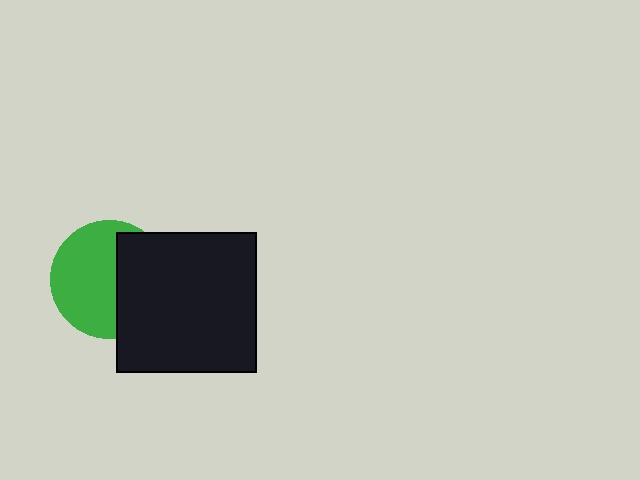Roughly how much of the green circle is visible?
About half of it is visible (roughly 58%).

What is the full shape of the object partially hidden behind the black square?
The partially hidden object is a green circle.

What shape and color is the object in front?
The object in front is a black square.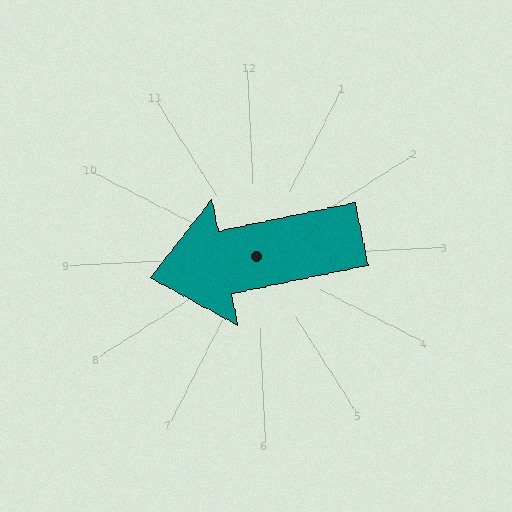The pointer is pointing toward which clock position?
Roughly 9 o'clock.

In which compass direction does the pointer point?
West.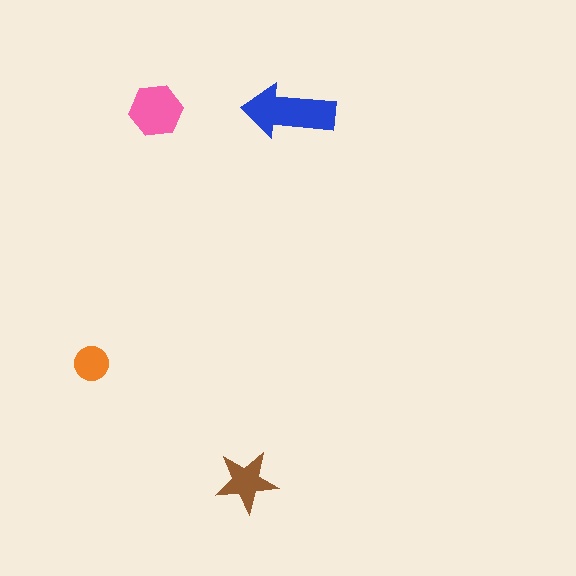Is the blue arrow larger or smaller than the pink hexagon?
Larger.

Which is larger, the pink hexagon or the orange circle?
The pink hexagon.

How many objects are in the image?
There are 4 objects in the image.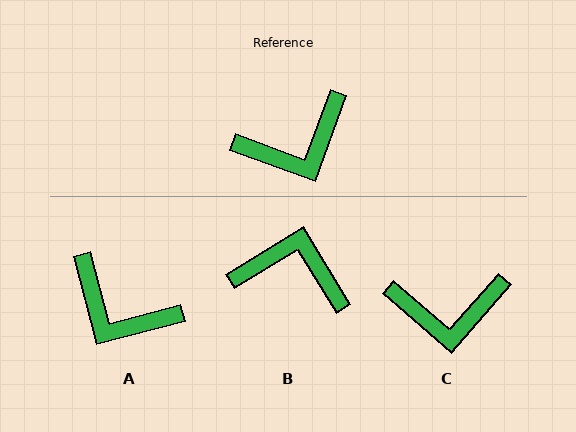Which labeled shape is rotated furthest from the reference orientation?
B, about 142 degrees away.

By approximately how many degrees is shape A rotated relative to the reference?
Approximately 55 degrees clockwise.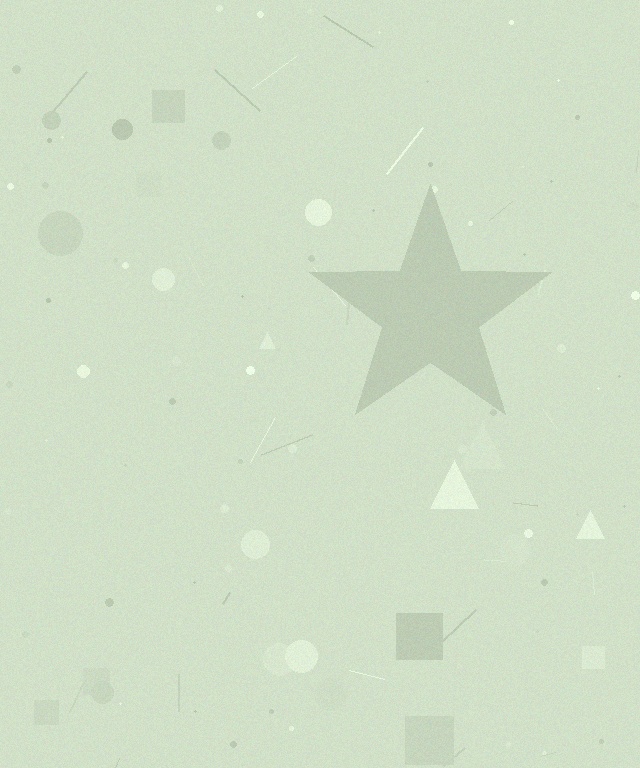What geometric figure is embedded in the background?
A star is embedded in the background.